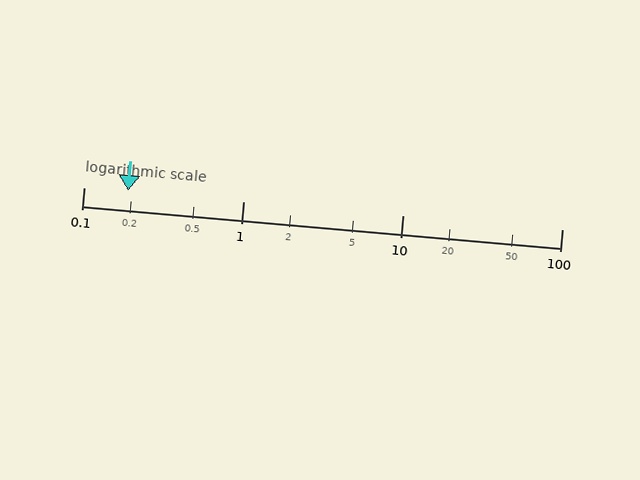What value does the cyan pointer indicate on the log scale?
The pointer indicates approximately 0.19.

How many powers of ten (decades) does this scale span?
The scale spans 3 decades, from 0.1 to 100.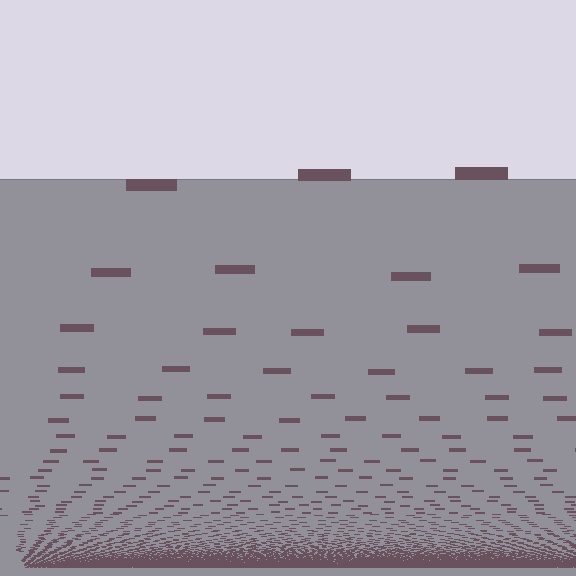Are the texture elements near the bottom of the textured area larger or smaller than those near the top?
Smaller. The gradient is inverted — elements near the bottom are smaller and denser.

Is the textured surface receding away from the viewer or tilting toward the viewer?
The surface appears to tilt toward the viewer. Texture elements get larger and sparser toward the top.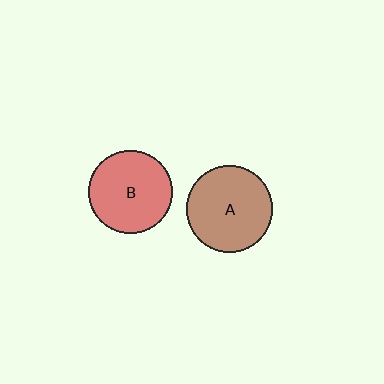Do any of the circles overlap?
No, none of the circles overlap.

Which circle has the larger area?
Circle A (brown).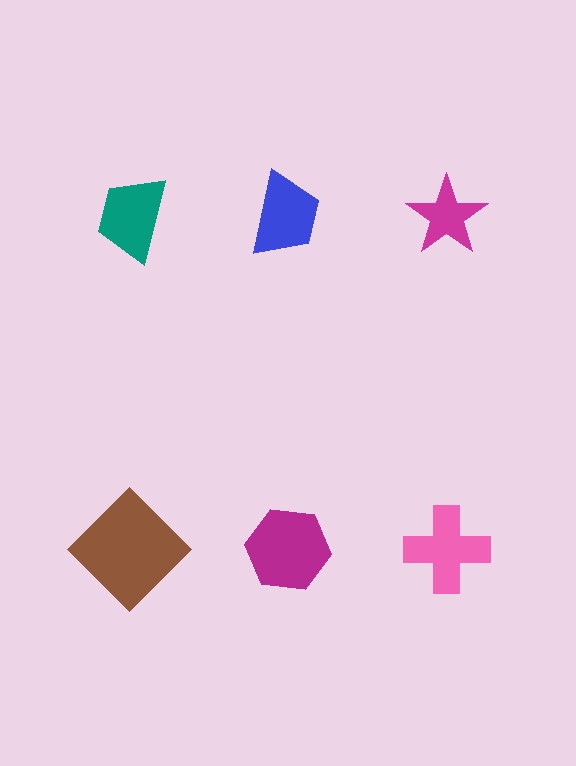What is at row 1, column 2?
A blue trapezoid.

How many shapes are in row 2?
3 shapes.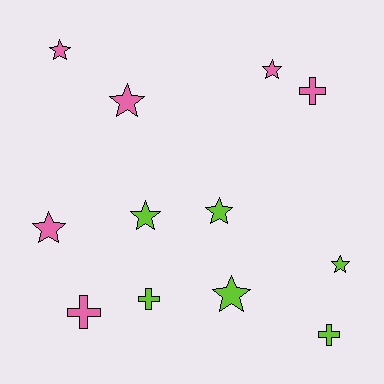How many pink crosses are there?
There are 2 pink crosses.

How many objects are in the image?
There are 12 objects.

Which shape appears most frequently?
Star, with 8 objects.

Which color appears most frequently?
Pink, with 6 objects.